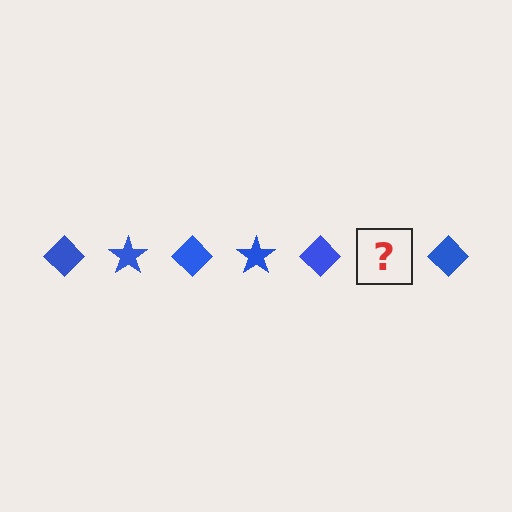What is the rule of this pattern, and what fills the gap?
The rule is that the pattern cycles through diamond, star shapes in blue. The gap should be filled with a blue star.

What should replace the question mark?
The question mark should be replaced with a blue star.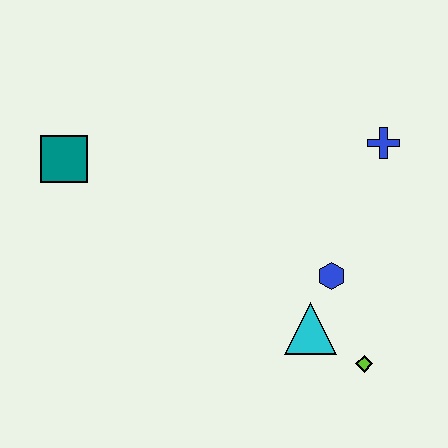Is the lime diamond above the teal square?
No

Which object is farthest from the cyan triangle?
The teal square is farthest from the cyan triangle.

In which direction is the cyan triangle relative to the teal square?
The cyan triangle is to the right of the teal square.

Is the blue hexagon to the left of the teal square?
No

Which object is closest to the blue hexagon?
The cyan triangle is closest to the blue hexagon.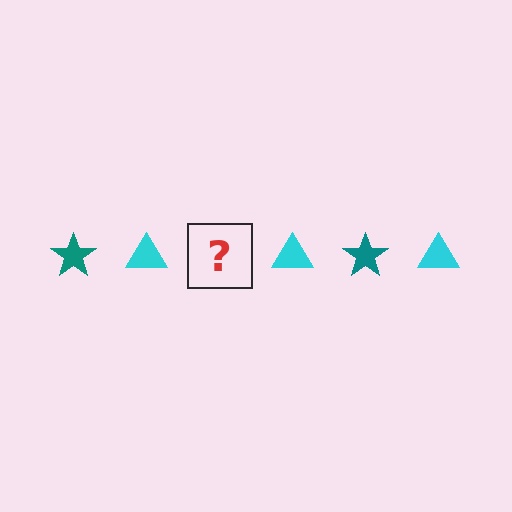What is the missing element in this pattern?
The missing element is a teal star.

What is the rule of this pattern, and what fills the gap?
The rule is that the pattern alternates between teal star and cyan triangle. The gap should be filled with a teal star.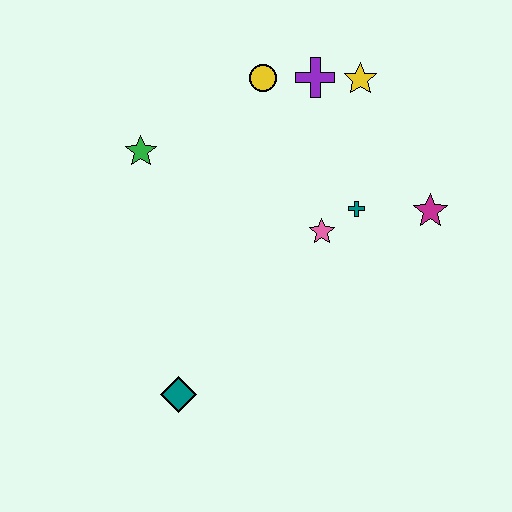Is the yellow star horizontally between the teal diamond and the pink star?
No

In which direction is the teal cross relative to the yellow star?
The teal cross is below the yellow star.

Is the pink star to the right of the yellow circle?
Yes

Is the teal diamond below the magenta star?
Yes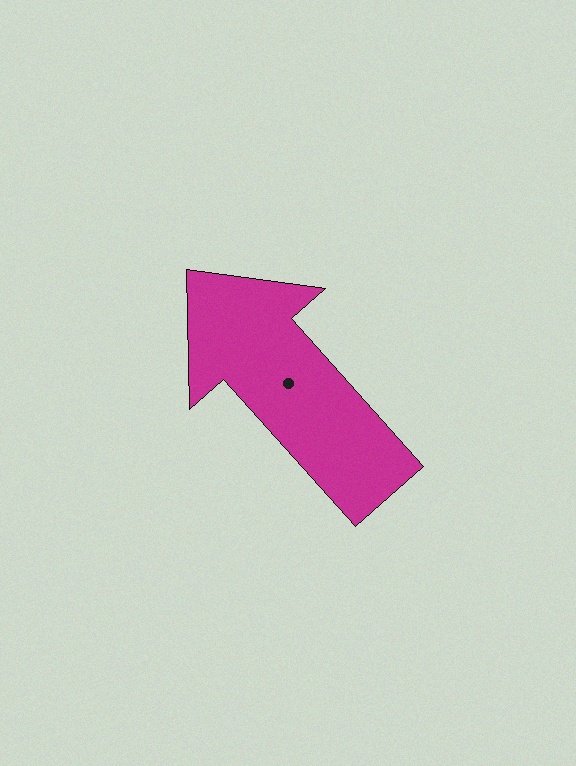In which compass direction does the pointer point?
Northwest.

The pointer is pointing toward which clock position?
Roughly 11 o'clock.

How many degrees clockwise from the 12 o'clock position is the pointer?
Approximately 318 degrees.